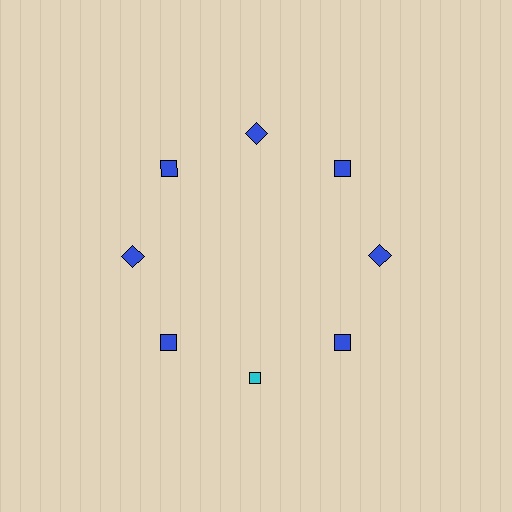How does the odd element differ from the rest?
It differs in both color (cyan instead of blue) and shape (diamond instead of square).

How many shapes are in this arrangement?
There are 8 shapes arranged in a ring pattern.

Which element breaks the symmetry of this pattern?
The cyan diamond at roughly the 6 o'clock position breaks the symmetry. All other shapes are blue squares.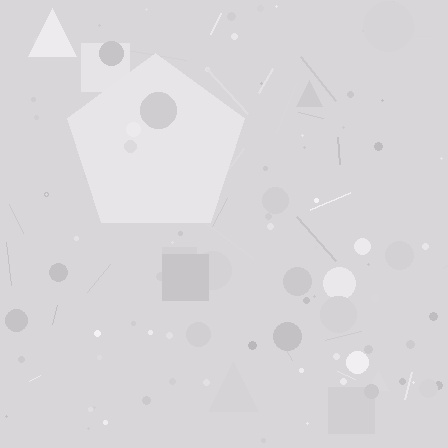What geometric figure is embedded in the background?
A pentagon is embedded in the background.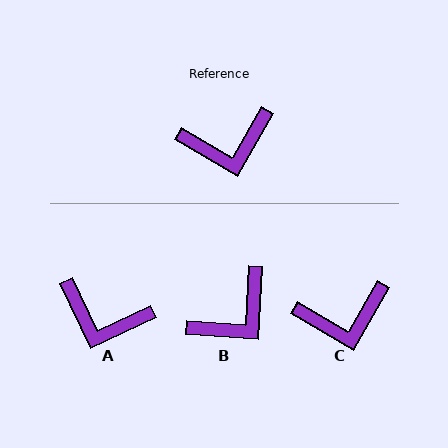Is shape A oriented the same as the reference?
No, it is off by about 34 degrees.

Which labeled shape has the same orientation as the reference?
C.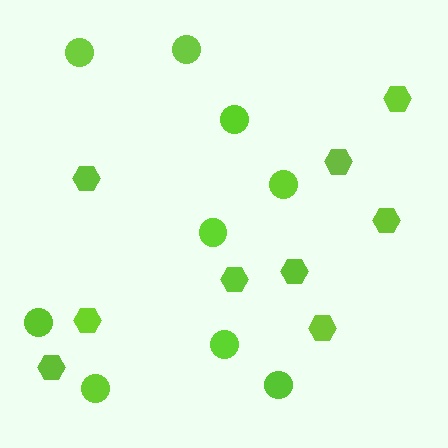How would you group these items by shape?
There are 2 groups: one group of circles (9) and one group of hexagons (9).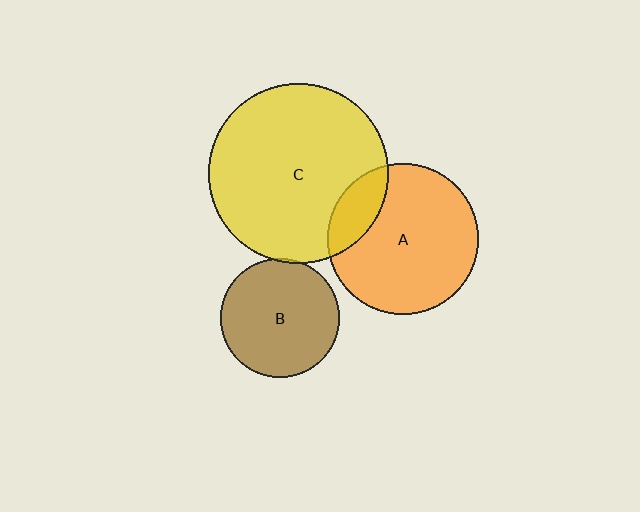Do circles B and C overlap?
Yes.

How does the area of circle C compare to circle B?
Approximately 2.3 times.